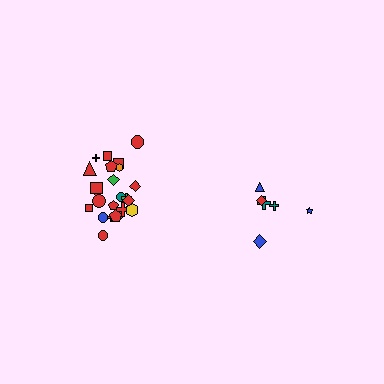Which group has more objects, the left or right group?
The left group.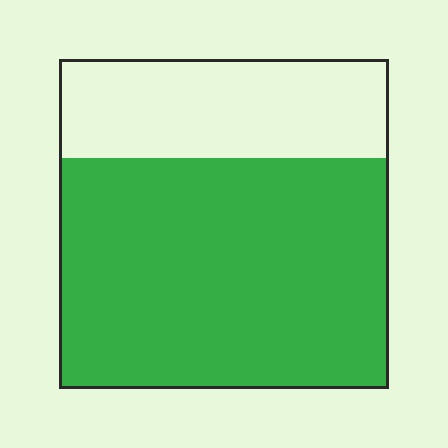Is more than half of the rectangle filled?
Yes.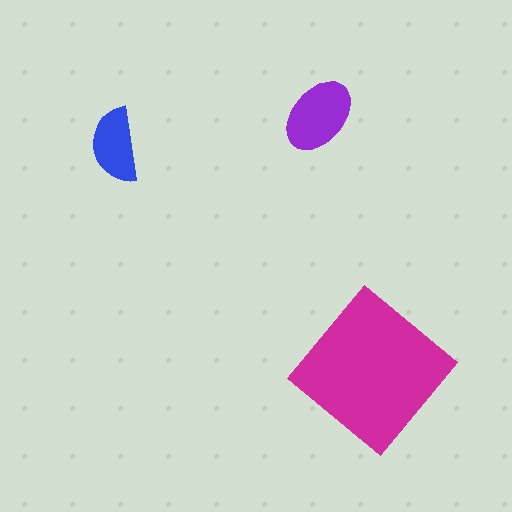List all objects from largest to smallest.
The magenta diamond, the purple ellipse, the blue semicircle.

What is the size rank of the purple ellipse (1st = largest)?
2nd.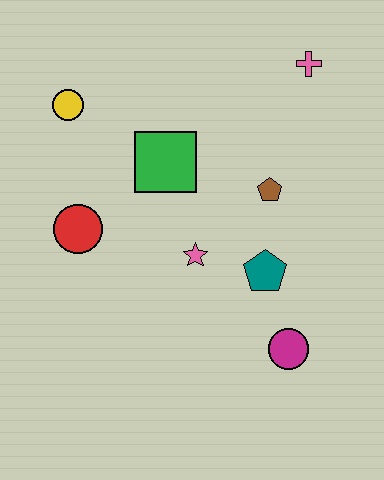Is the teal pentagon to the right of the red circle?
Yes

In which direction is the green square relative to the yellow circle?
The green square is to the right of the yellow circle.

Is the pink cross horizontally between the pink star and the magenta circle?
No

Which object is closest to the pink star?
The teal pentagon is closest to the pink star.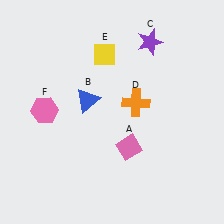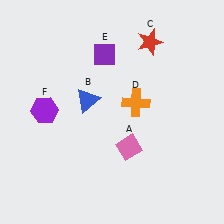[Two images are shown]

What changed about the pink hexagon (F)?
In Image 1, F is pink. In Image 2, it changed to purple.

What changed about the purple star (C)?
In Image 1, C is purple. In Image 2, it changed to red.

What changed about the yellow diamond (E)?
In Image 1, E is yellow. In Image 2, it changed to purple.